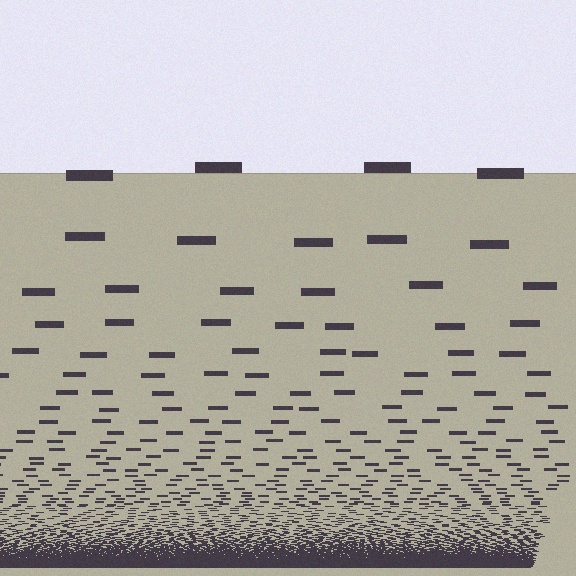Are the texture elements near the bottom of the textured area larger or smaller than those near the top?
Smaller. The gradient is inverted — elements near the bottom are smaller and denser.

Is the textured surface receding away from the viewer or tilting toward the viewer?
The surface appears to tilt toward the viewer. Texture elements get larger and sparser toward the top.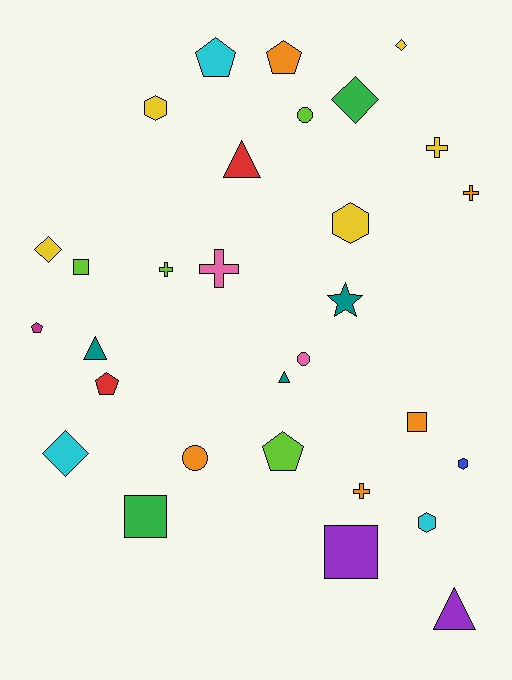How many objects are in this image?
There are 30 objects.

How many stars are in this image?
There is 1 star.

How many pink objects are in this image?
There are 2 pink objects.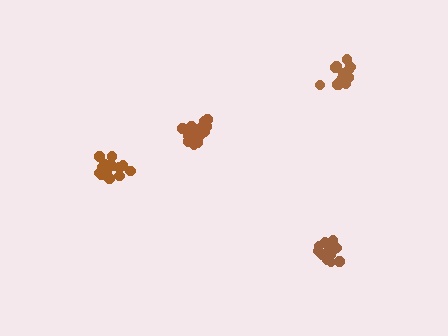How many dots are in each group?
Group 1: 17 dots, Group 2: 20 dots, Group 3: 16 dots, Group 4: 18 dots (71 total).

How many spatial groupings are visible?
There are 4 spatial groupings.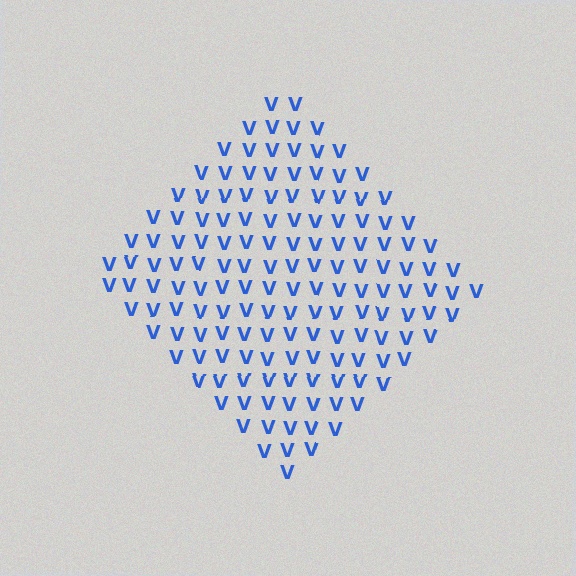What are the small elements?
The small elements are letter V's.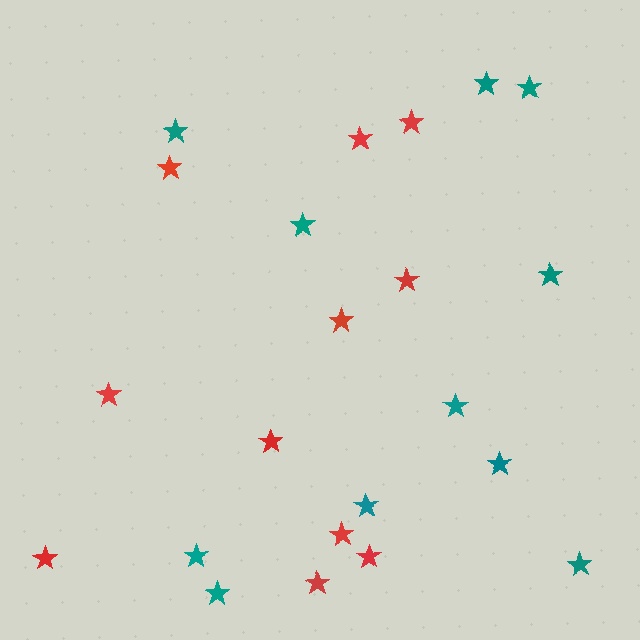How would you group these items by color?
There are 2 groups: one group of red stars (11) and one group of teal stars (11).